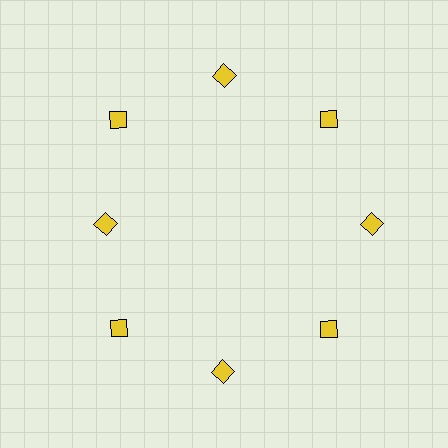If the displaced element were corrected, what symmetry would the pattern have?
It would have 8-fold rotational symmetry — the pattern would map onto itself every 45 degrees.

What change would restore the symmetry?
The symmetry would be restored by moving it outward, back onto the ring so that all 8 diamonds sit at equal angles and equal distance from the center.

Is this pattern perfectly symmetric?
No. The 8 yellow diamonds are arranged in a ring, but one element near the 9 o'clock position is pulled inward toward the center, breaking the 8-fold rotational symmetry.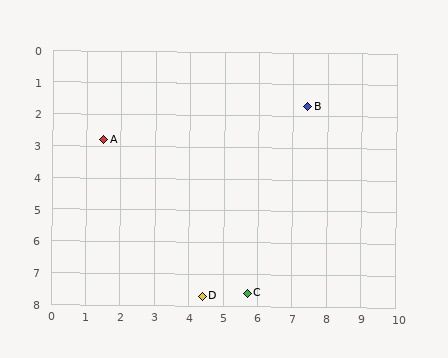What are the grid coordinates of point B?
Point B is at approximately (7.4, 1.7).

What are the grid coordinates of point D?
Point D is at approximately (4.4, 7.7).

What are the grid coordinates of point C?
Point C is at approximately (5.7, 7.6).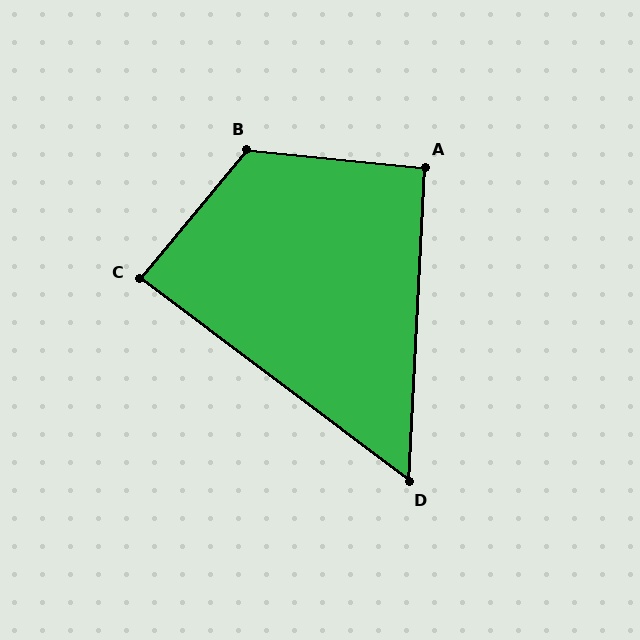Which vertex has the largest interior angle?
B, at approximately 124 degrees.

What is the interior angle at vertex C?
Approximately 87 degrees (approximately right).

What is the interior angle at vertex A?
Approximately 93 degrees (approximately right).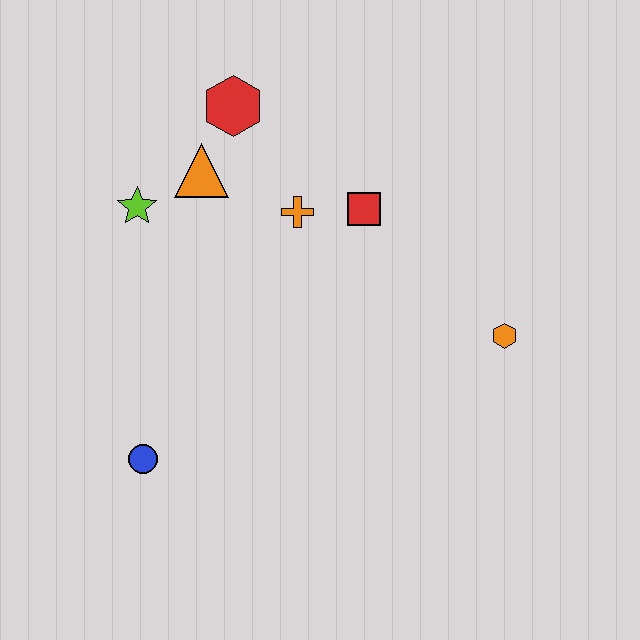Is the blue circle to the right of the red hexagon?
No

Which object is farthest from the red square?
The blue circle is farthest from the red square.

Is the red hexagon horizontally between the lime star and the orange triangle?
No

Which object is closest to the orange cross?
The red square is closest to the orange cross.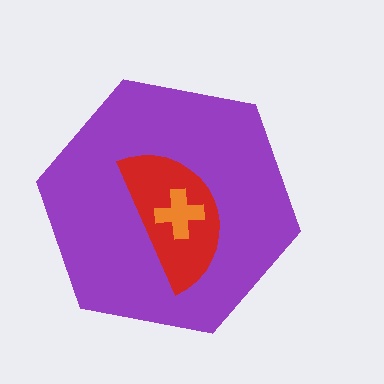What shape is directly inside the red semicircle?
The orange cross.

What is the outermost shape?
The purple hexagon.